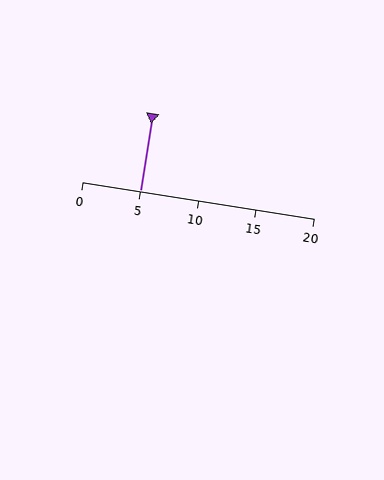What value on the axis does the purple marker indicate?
The marker indicates approximately 5.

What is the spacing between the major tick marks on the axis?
The major ticks are spaced 5 apart.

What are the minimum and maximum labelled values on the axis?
The axis runs from 0 to 20.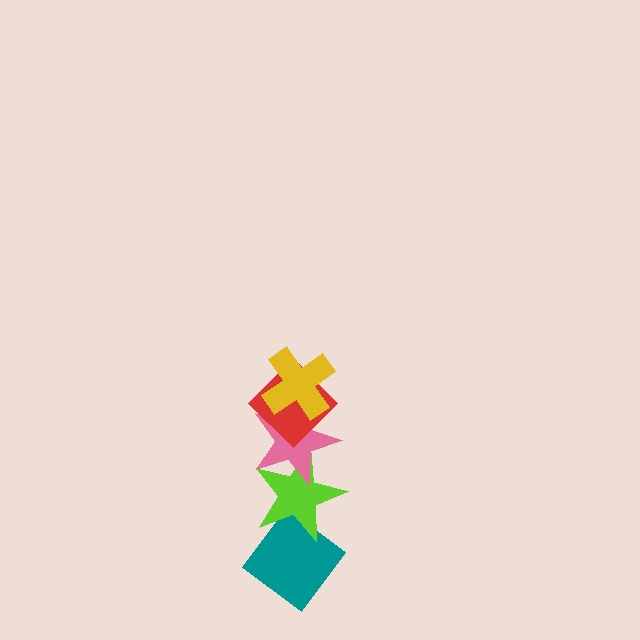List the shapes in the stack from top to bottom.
From top to bottom: the yellow cross, the red diamond, the pink star, the lime star, the teal diamond.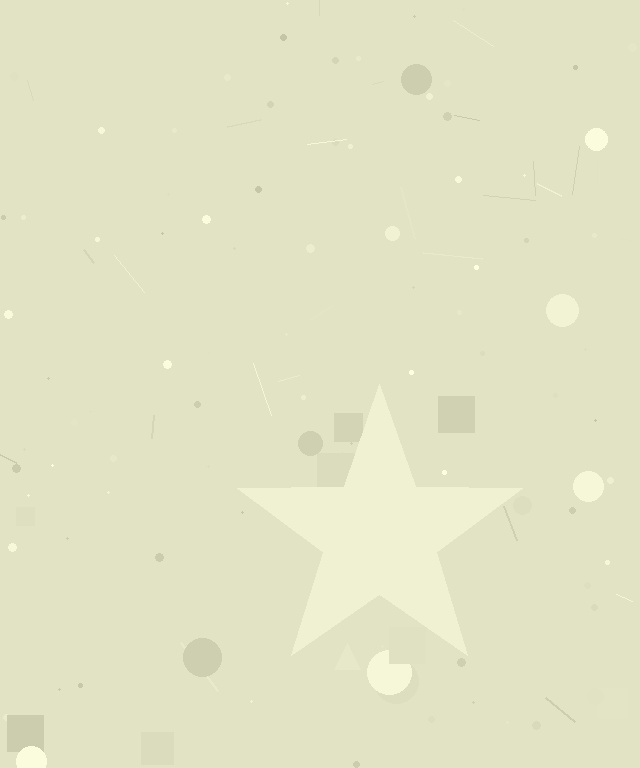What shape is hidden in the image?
A star is hidden in the image.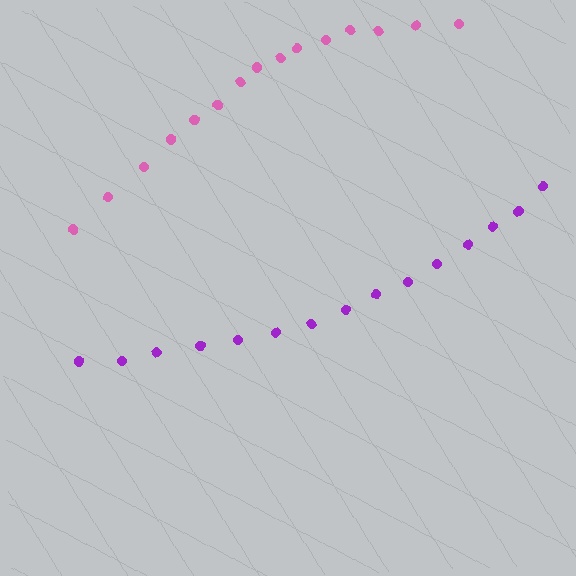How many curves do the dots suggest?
There are 2 distinct paths.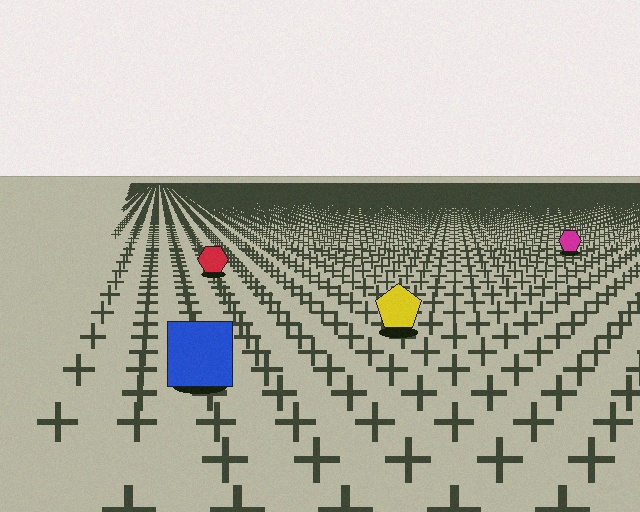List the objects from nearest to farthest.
From nearest to farthest: the blue square, the yellow pentagon, the red hexagon, the magenta hexagon.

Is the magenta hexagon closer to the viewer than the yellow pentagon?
No. The yellow pentagon is closer — you can tell from the texture gradient: the ground texture is coarser near it.